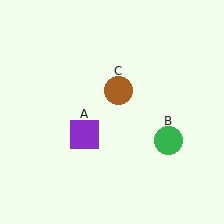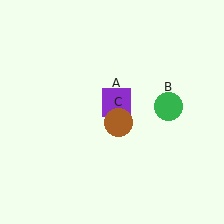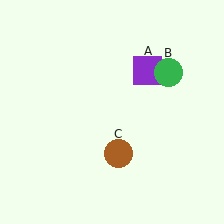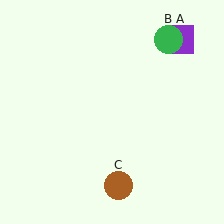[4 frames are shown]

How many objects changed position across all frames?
3 objects changed position: purple square (object A), green circle (object B), brown circle (object C).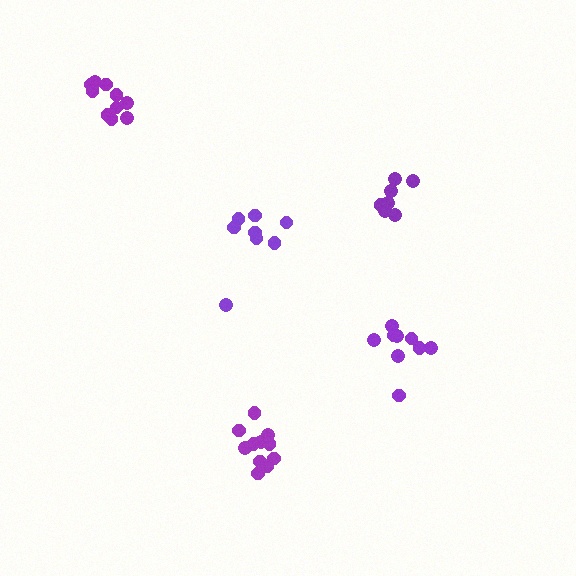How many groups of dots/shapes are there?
There are 5 groups.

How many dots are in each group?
Group 1: 11 dots, Group 2: 7 dots, Group 3: 8 dots, Group 4: 10 dots, Group 5: 9 dots (45 total).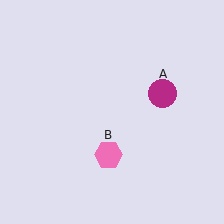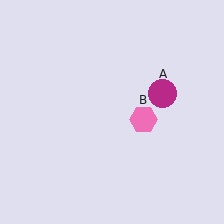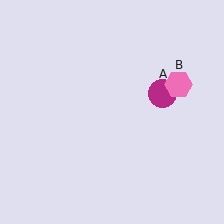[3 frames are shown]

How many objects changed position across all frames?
1 object changed position: pink hexagon (object B).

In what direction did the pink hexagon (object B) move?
The pink hexagon (object B) moved up and to the right.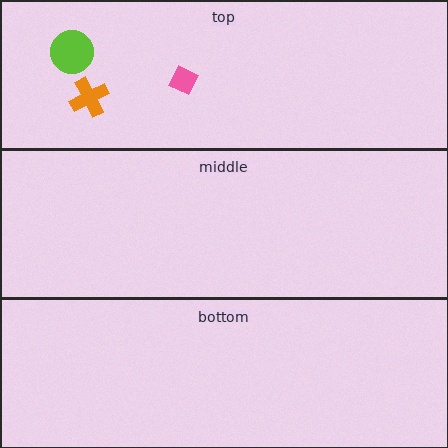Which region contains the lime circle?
The top region.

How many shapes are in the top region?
3.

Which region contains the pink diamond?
The top region.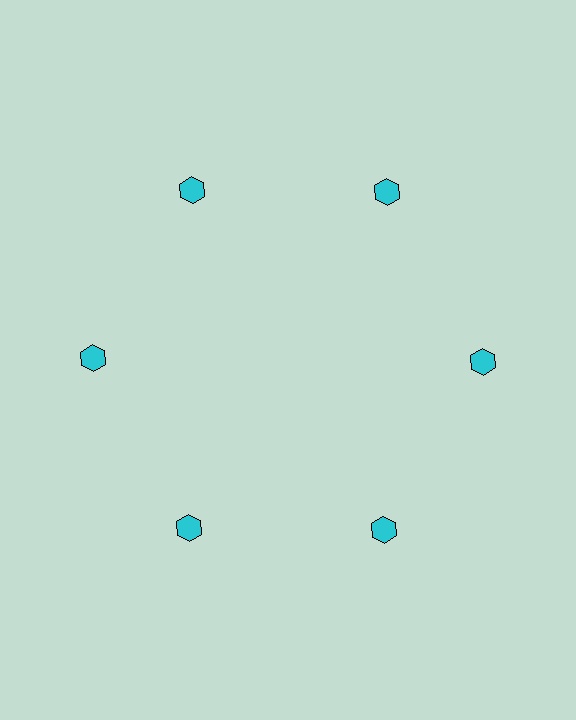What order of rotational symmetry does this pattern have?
This pattern has 6-fold rotational symmetry.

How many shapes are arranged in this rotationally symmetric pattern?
There are 6 shapes, arranged in 6 groups of 1.